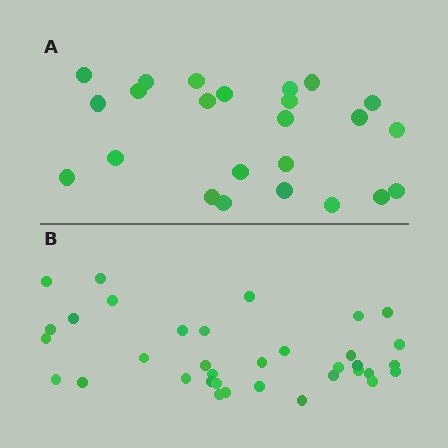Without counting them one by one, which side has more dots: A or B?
Region B (the bottom region) has more dots.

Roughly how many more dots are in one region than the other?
Region B has roughly 12 or so more dots than region A.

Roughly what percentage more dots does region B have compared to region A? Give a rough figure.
About 45% more.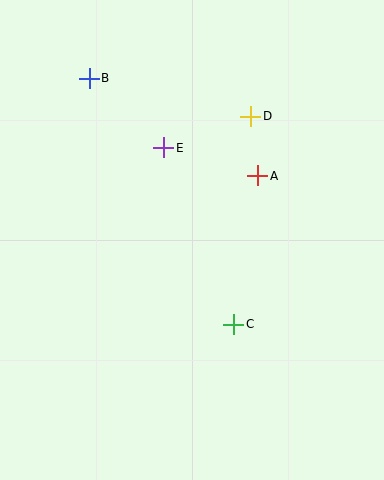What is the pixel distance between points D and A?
The distance between D and A is 60 pixels.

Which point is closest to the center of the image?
Point A at (258, 176) is closest to the center.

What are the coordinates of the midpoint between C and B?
The midpoint between C and B is at (161, 201).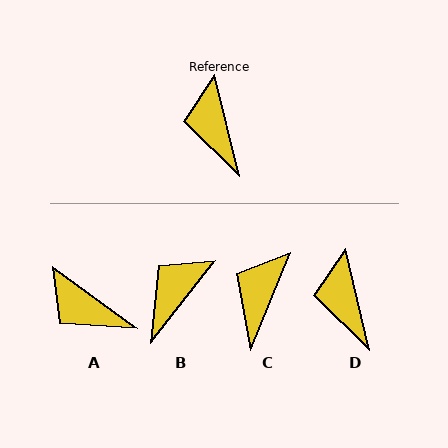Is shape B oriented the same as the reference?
No, it is off by about 52 degrees.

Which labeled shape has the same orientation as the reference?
D.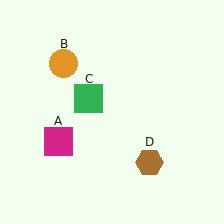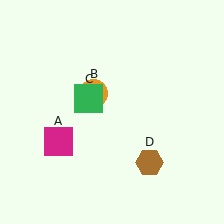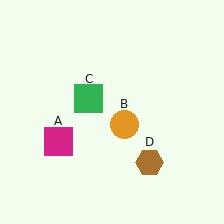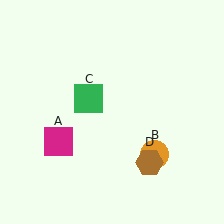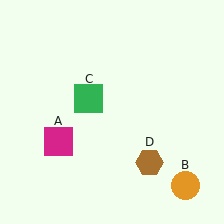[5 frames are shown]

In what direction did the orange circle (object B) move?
The orange circle (object B) moved down and to the right.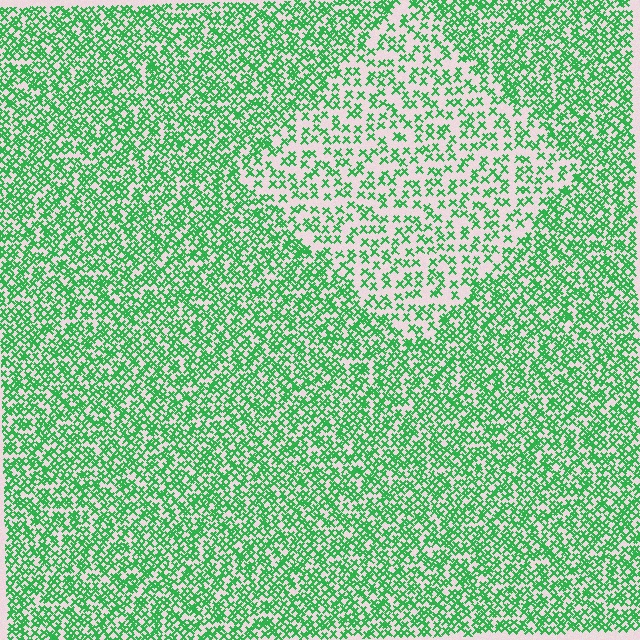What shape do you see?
I see a diamond.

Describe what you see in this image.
The image contains small green elements arranged at two different densities. A diamond-shaped region is visible where the elements are less densely packed than the surrounding area.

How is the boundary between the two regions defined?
The boundary is defined by a change in element density (approximately 2.0x ratio). All elements are the same color, size, and shape.